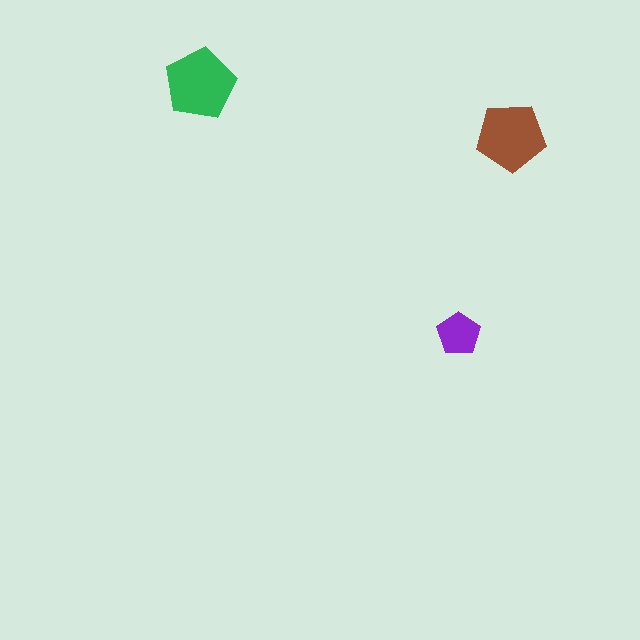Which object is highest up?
The green pentagon is topmost.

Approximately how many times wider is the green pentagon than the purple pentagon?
About 1.5 times wider.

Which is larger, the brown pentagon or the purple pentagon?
The brown one.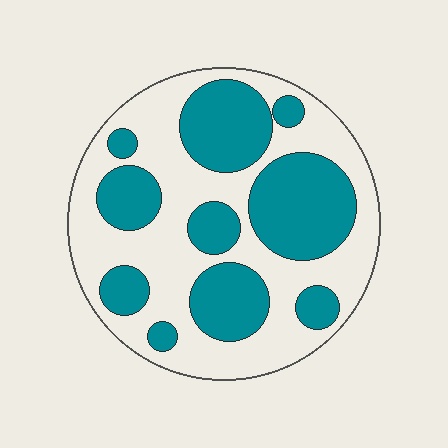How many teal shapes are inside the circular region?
10.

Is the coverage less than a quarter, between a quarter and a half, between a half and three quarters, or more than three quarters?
Between a quarter and a half.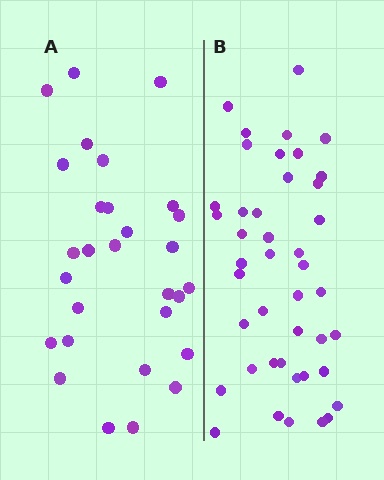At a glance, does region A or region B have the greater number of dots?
Region B (the right region) has more dots.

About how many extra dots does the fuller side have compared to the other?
Region B has approximately 15 more dots than region A.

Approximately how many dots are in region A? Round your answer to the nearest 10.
About 30 dots. (The exact count is 29, which rounds to 30.)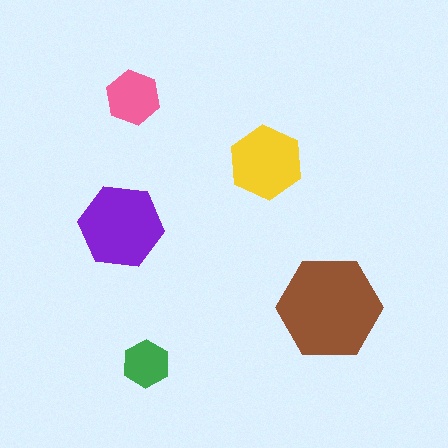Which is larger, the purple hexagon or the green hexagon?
The purple one.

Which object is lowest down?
The green hexagon is bottommost.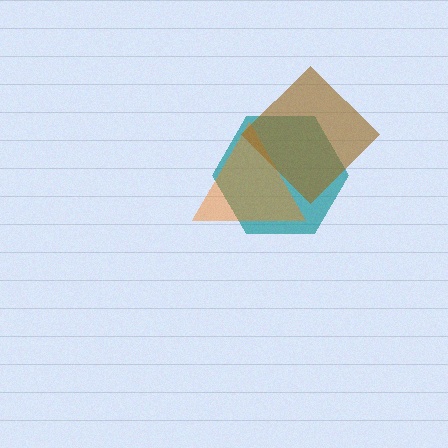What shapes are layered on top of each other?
The layered shapes are: a teal hexagon, an orange triangle, a brown diamond.